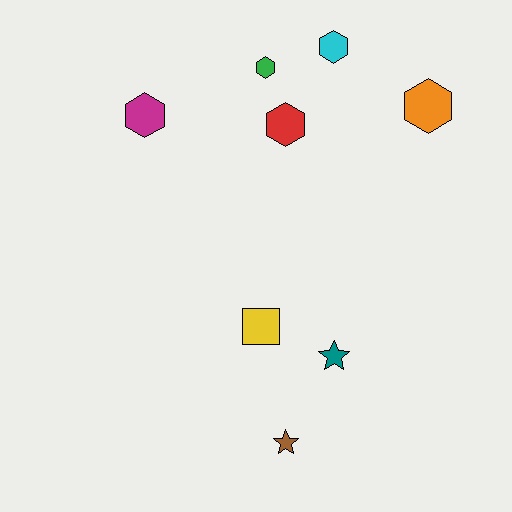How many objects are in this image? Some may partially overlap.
There are 8 objects.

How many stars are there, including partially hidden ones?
There are 2 stars.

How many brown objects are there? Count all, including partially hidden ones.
There is 1 brown object.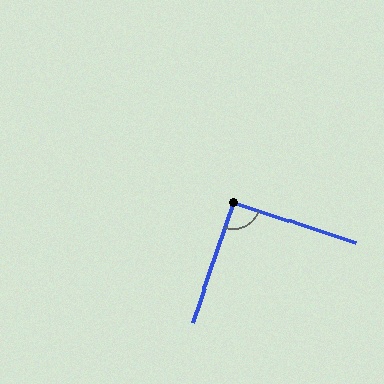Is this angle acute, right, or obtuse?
It is approximately a right angle.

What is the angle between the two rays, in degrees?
Approximately 91 degrees.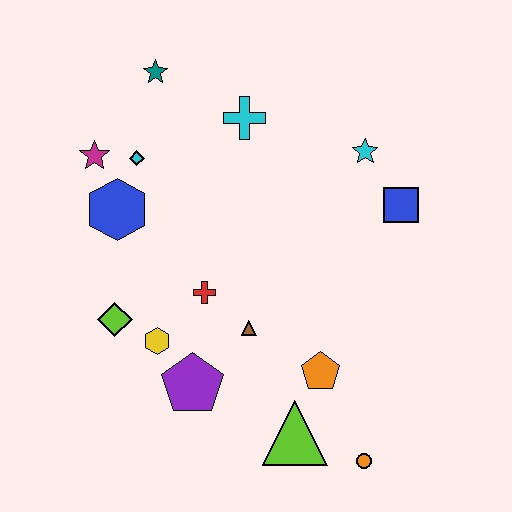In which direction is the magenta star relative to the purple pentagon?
The magenta star is above the purple pentagon.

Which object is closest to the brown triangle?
The red cross is closest to the brown triangle.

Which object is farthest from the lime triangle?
The teal star is farthest from the lime triangle.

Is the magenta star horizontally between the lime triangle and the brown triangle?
No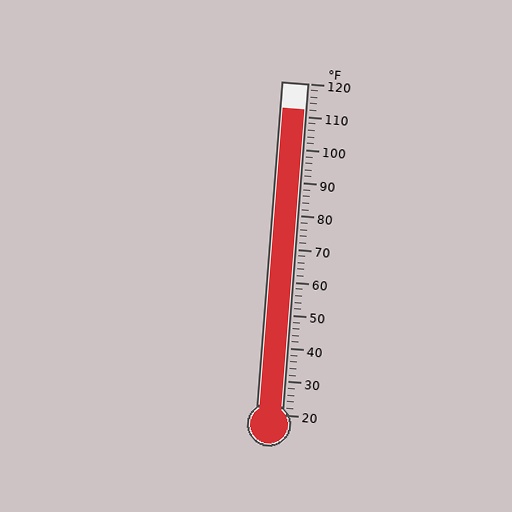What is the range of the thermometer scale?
The thermometer scale ranges from 20°F to 120°F.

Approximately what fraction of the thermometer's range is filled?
The thermometer is filled to approximately 90% of its range.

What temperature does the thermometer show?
The thermometer shows approximately 112°F.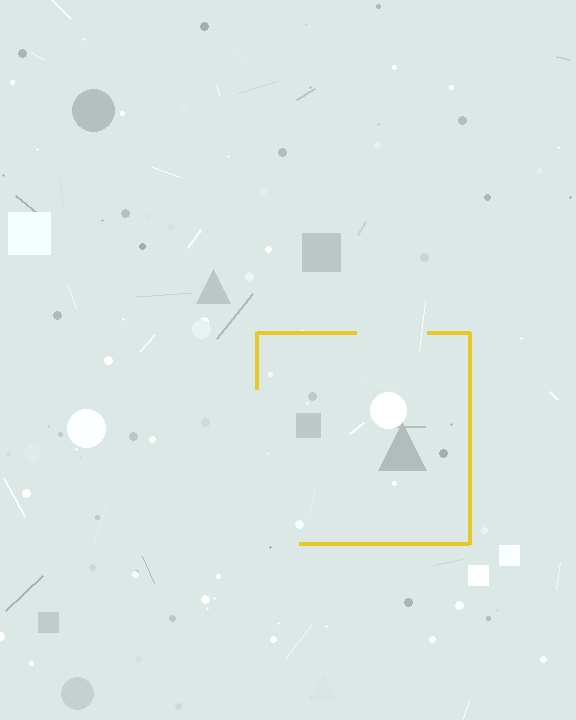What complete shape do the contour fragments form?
The contour fragments form a square.